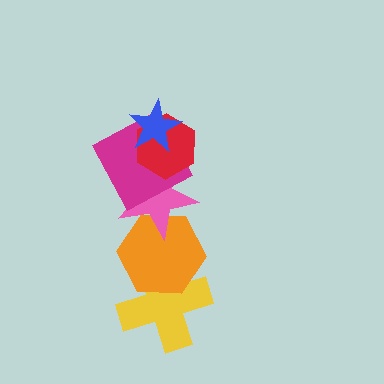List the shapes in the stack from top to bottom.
From top to bottom: the blue star, the red hexagon, the magenta square, the pink star, the orange hexagon, the yellow cross.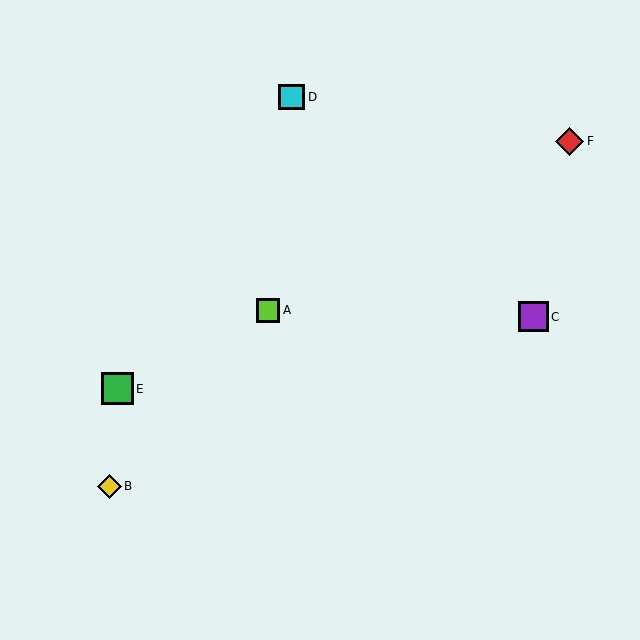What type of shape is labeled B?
Shape B is a yellow diamond.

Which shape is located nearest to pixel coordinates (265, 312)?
The lime square (labeled A) at (268, 310) is nearest to that location.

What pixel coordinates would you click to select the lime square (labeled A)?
Click at (268, 310) to select the lime square A.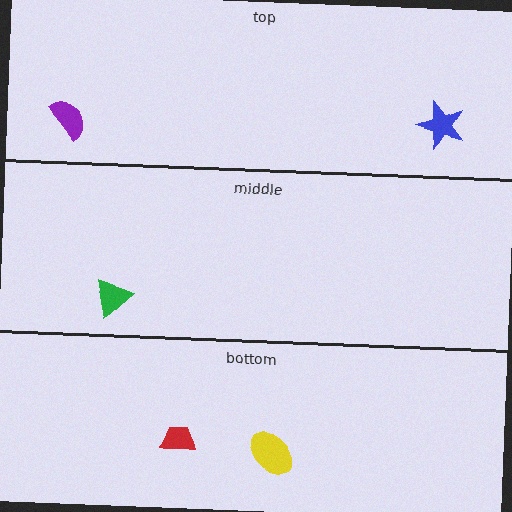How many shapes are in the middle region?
1.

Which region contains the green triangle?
The middle region.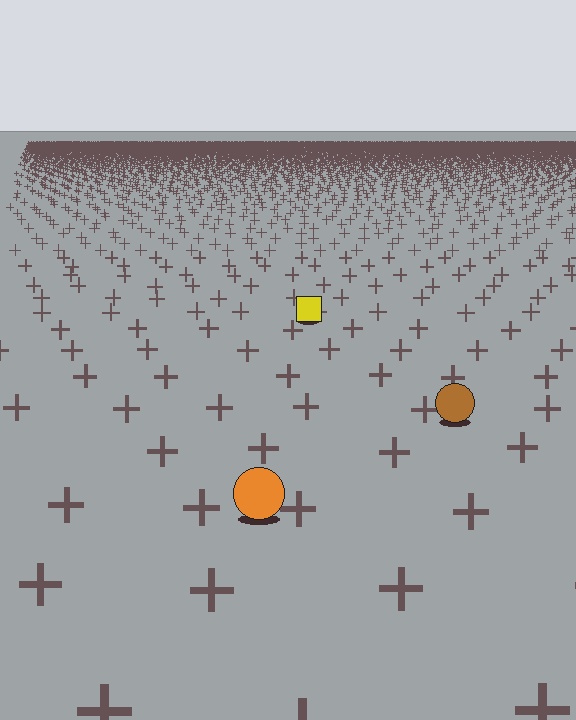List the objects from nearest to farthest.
From nearest to farthest: the orange circle, the brown circle, the yellow square.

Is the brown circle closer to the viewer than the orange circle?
No. The orange circle is closer — you can tell from the texture gradient: the ground texture is coarser near it.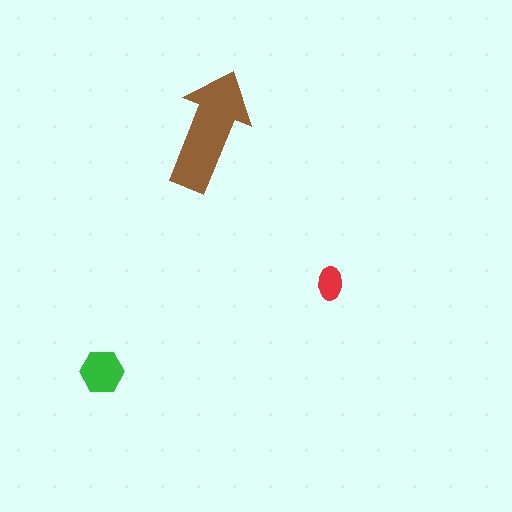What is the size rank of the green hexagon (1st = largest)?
2nd.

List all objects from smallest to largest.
The red ellipse, the green hexagon, the brown arrow.